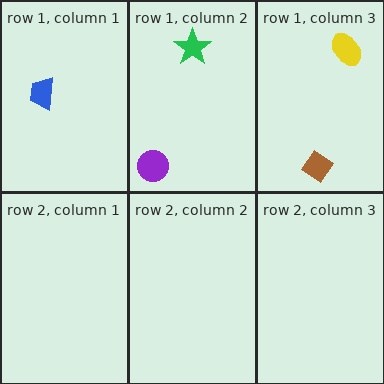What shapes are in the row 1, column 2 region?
The green star, the purple circle.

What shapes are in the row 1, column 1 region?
The blue trapezoid.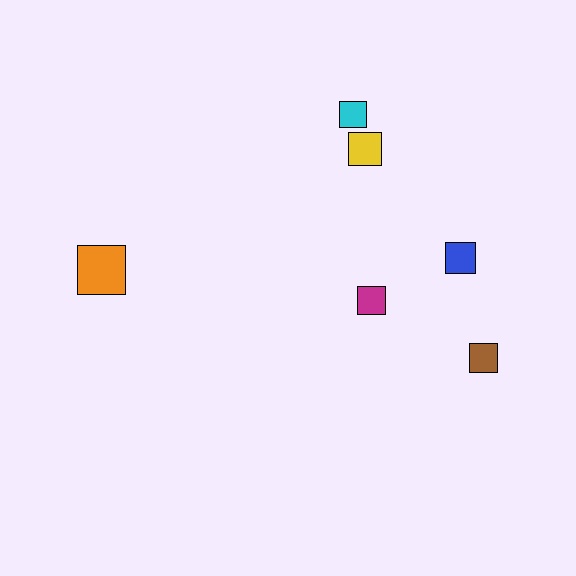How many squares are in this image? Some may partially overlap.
There are 6 squares.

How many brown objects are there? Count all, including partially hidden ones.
There is 1 brown object.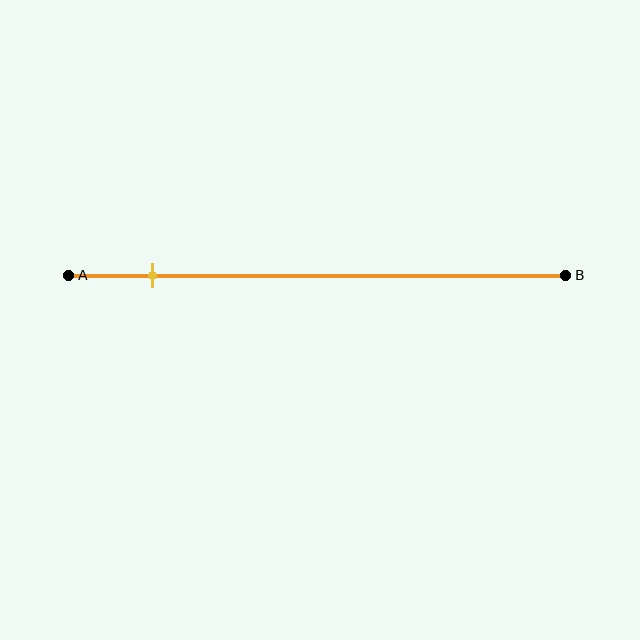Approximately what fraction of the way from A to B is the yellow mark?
The yellow mark is approximately 15% of the way from A to B.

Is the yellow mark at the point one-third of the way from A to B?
No, the mark is at about 15% from A, not at the 33% one-third point.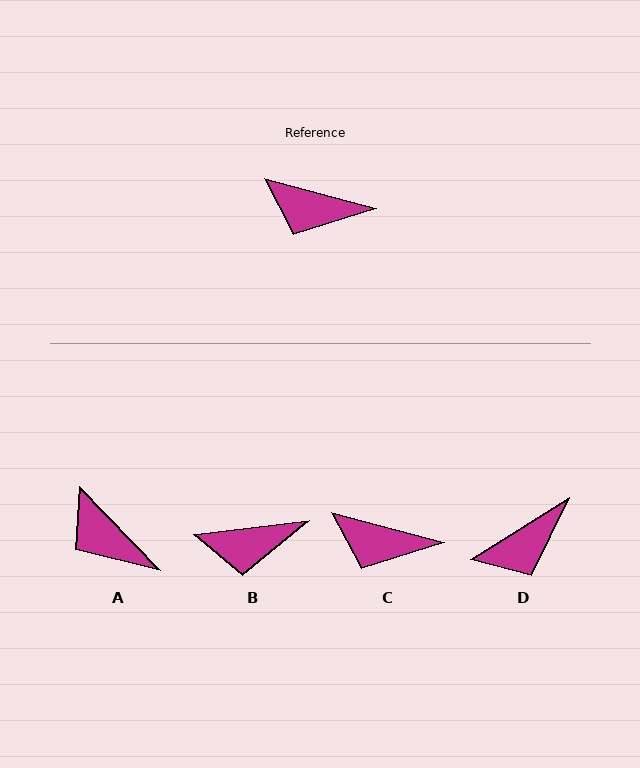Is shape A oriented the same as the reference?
No, it is off by about 31 degrees.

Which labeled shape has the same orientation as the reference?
C.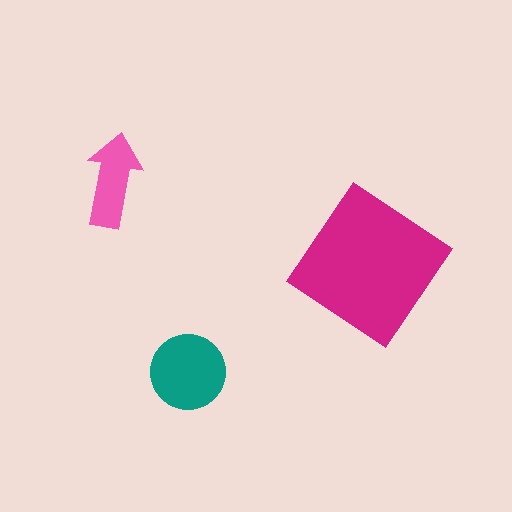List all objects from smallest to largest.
The pink arrow, the teal circle, the magenta diamond.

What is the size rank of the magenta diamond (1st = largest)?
1st.